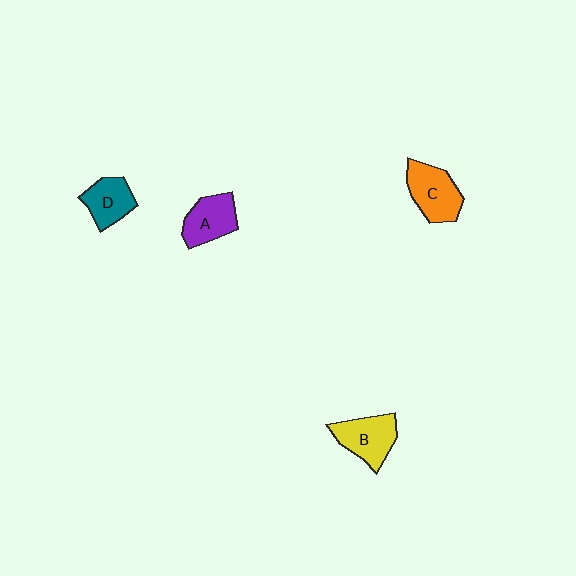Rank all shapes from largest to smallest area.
From largest to smallest: C (orange), B (yellow), A (purple), D (teal).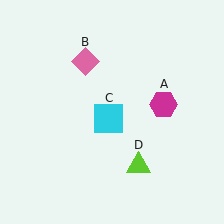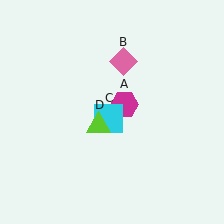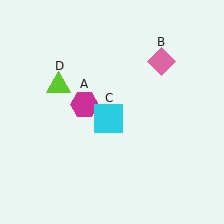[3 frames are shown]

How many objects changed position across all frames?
3 objects changed position: magenta hexagon (object A), pink diamond (object B), lime triangle (object D).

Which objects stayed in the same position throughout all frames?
Cyan square (object C) remained stationary.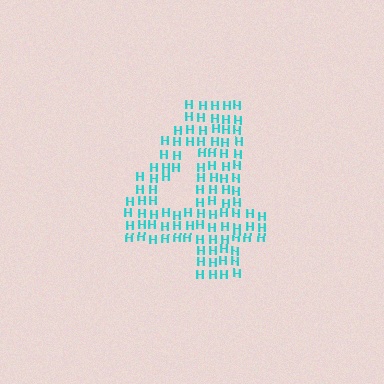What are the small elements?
The small elements are letter H's.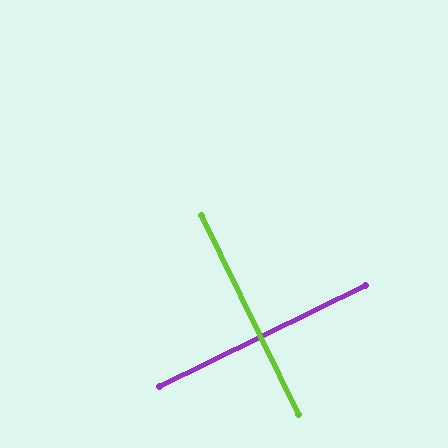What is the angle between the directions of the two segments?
Approximately 90 degrees.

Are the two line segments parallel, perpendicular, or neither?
Perpendicular — they meet at approximately 90°.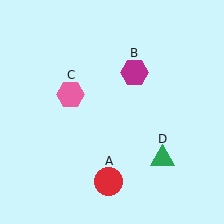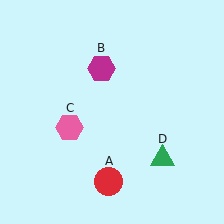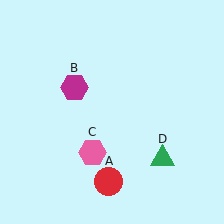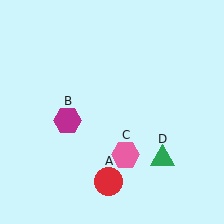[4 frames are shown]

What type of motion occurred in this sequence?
The magenta hexagon (object B), pink hexagon (object C) rotated counterclockwise around the center of the scene.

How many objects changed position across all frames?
2 objects changed position: magenta hexagon (object B), pink hexagon (object C).